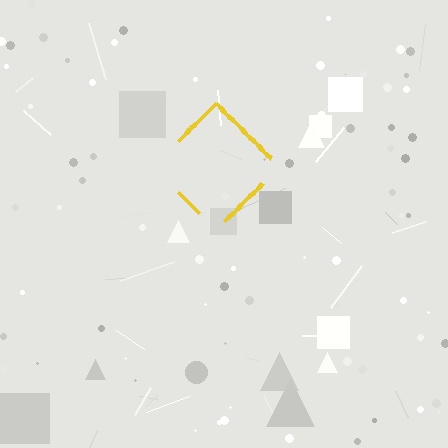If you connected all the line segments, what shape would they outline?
They would outline a diamond.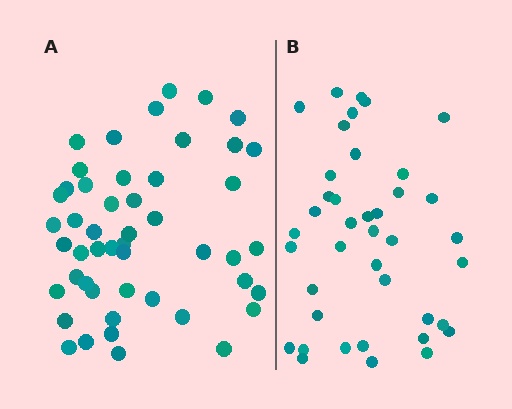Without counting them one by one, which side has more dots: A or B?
Region A (the left region) has more dots.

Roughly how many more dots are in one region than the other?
Region A has roughly 8 or so more dots than region B.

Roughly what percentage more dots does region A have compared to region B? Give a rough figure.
About 20% more.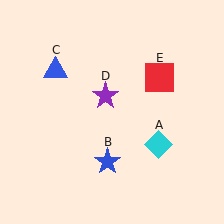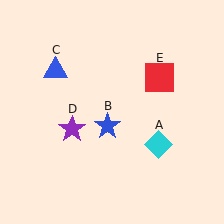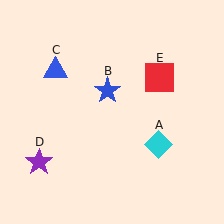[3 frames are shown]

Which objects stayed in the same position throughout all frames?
Cyan diamond (object A) and blue triangle (object C) and red square (object E) remained stationary.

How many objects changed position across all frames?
2 objects changed position: blue star (object B), purple star (object D).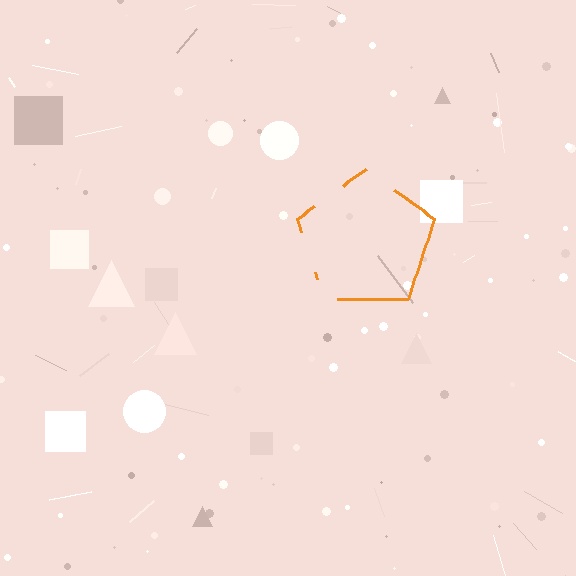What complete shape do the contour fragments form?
The contour fragments form a pentagon.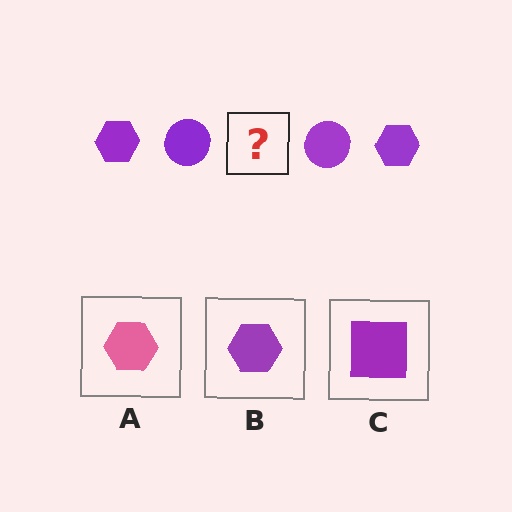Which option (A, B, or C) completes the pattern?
B.